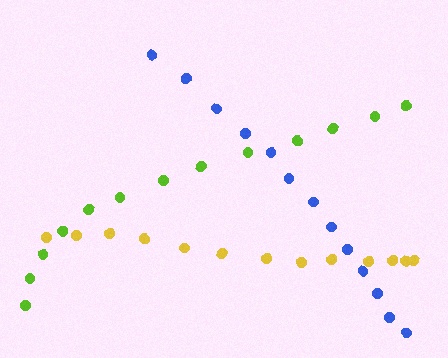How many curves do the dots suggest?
There are 3 distinct paths.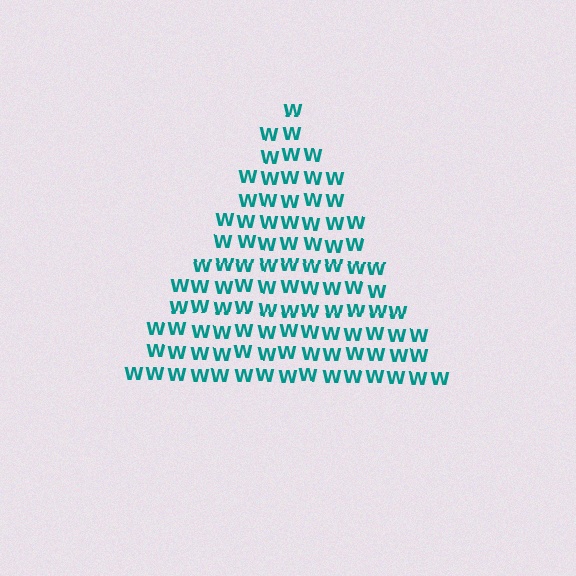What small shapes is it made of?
It is made of small letter W's.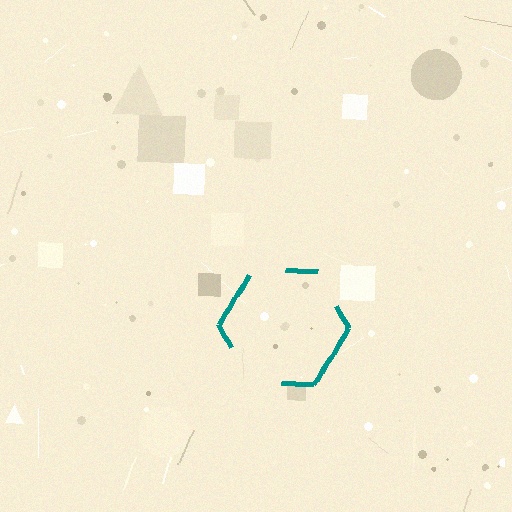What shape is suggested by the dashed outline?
The dashed outline suggests a hexagon.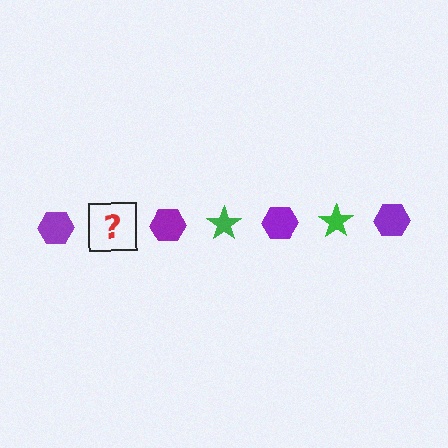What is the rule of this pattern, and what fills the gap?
The rule is that the pattern alternates between purple hexagon and green star. The gap should be filled with a green star.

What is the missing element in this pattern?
The missing element is a green star.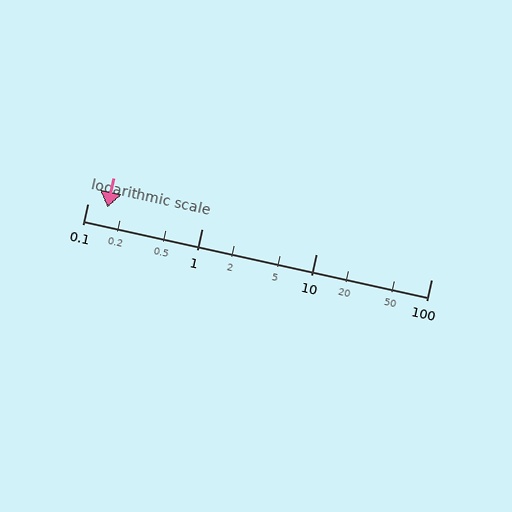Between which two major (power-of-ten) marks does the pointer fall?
The pointer is between 0.1 and 1.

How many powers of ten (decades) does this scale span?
The scale spans 3 decades, from 0.1 to 100.